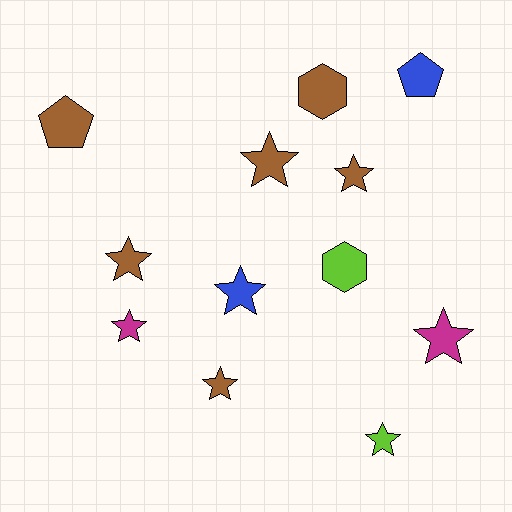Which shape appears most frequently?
Star, with 8 objects.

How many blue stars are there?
There is 1 blue star.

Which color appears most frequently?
Brown, with 6 objects.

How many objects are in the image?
There are 12 objects.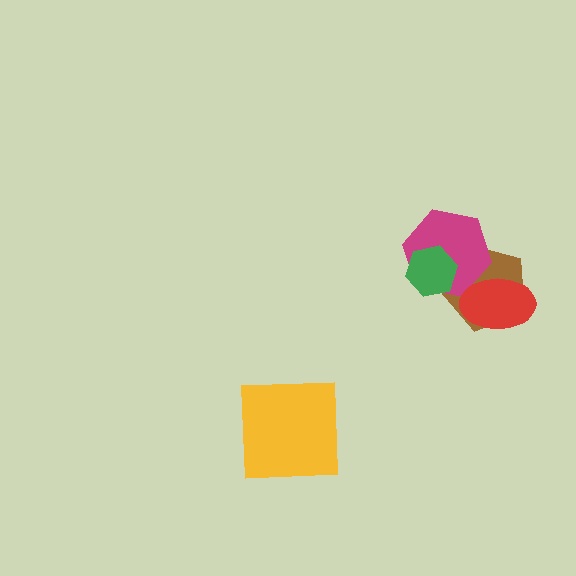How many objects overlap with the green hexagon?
2 objects overlap with the green hexagon.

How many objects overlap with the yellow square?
0 objects overlap with the yellow square.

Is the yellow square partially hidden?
No, no other shape covers it.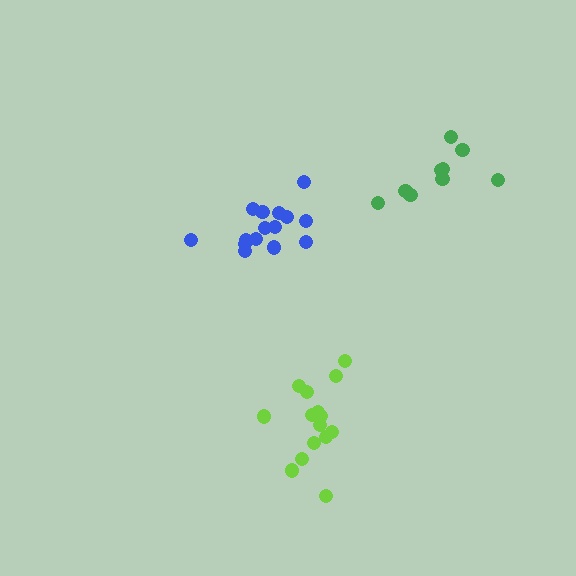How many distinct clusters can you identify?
There are 3 distinct clusters.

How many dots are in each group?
Group 1: 15 dots, Group 2: 15 dots, Group 3: 9 dots (39 total).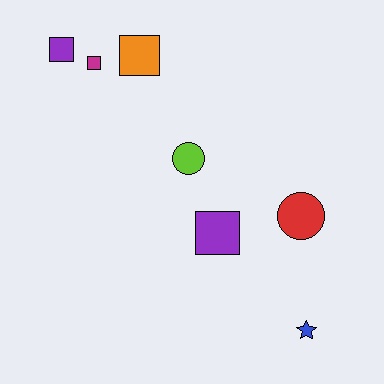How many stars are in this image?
There is 1 star.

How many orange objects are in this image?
There is 1 orange object.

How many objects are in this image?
There are 7 objects.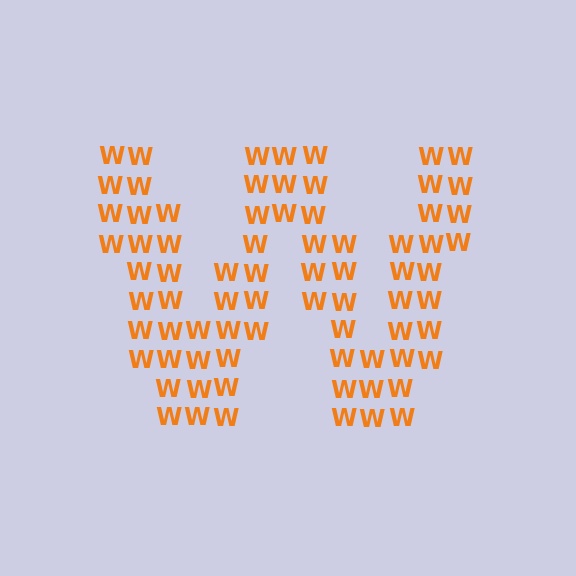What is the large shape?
The large shape is the letter W.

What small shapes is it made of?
It is made of small letter W's.